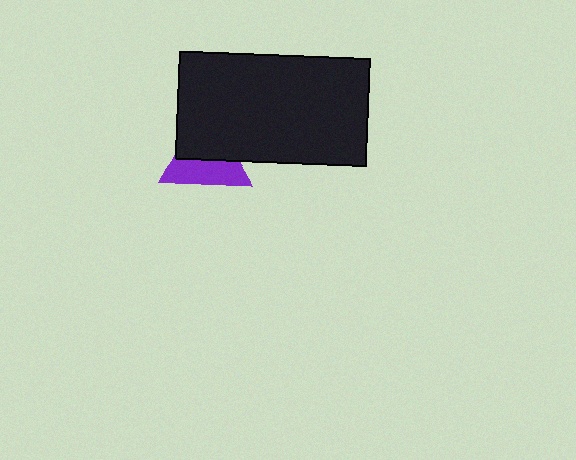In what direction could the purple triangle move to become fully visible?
The purple triangle could move down. That would shift it out from behind the black rectangle entirely.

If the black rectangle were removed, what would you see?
You would see the complete purple triangle.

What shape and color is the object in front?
The object in front is a black rectangle.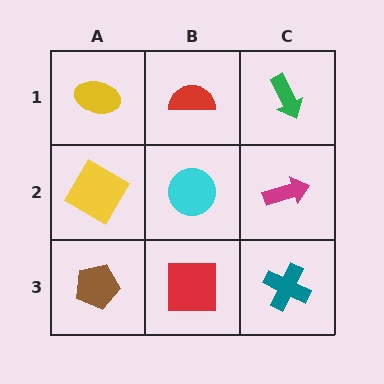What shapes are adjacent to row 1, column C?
A magenta arrow (row 2, column C), a red semicircle (row 1, column B).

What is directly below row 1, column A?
A yellow diamond.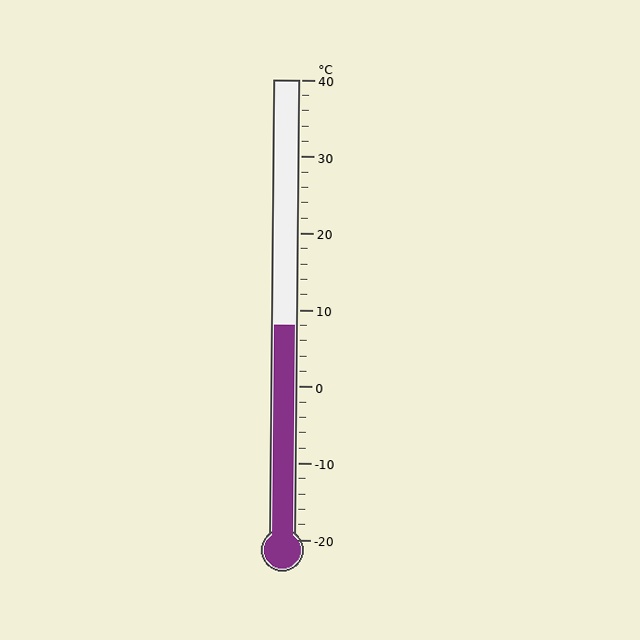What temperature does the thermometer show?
The thermometer shows approximately 8°C.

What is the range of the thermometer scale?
The thermometer scale ranges from -20°C to 40°C.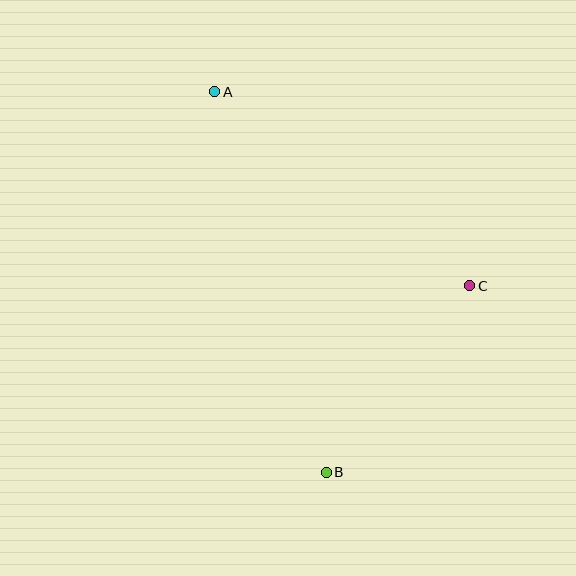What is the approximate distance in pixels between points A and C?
The distance between A and C is approximately 320 pixels.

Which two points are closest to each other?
Points B and C are closest to each other.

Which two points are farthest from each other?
Points A and B are farthest from each other.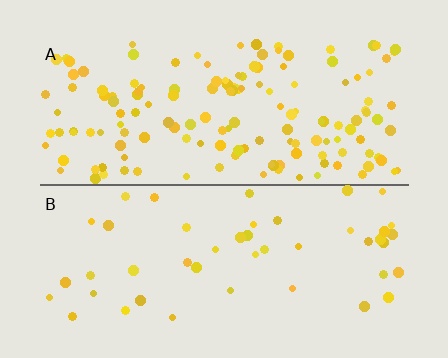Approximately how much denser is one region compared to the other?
Approximately 3.1× — region A over region B.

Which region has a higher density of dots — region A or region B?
A (the top).